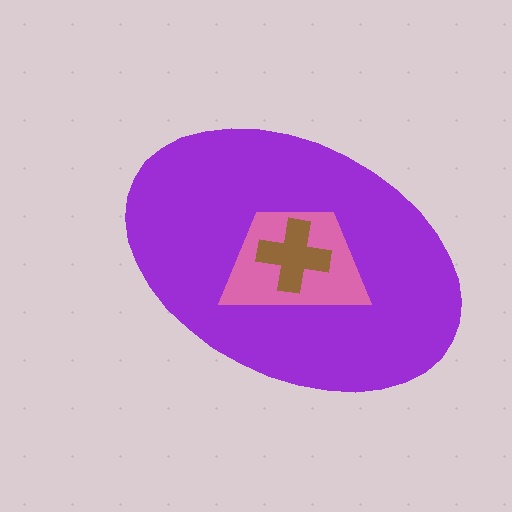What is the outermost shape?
The purple ellipse.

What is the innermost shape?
The brown cross.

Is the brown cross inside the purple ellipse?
Yes.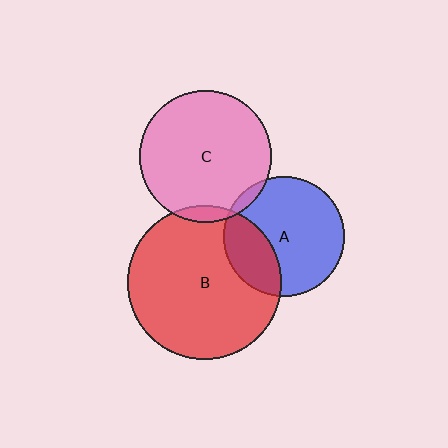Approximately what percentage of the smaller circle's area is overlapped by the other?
Approximately 5%.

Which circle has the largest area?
Circle B (red).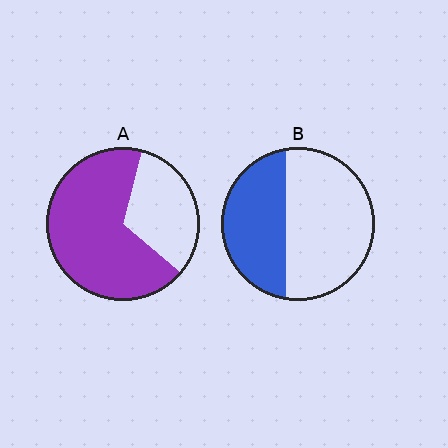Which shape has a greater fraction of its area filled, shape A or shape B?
Shape A.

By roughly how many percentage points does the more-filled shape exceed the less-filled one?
By roughly 30 percentage points (A over B).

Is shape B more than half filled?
No.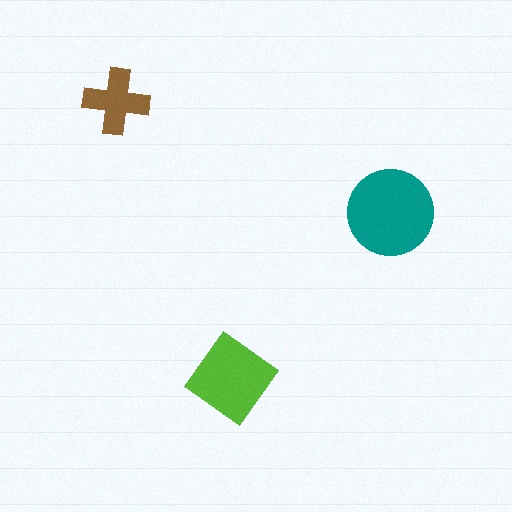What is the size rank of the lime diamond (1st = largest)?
2nd.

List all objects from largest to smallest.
The teal circle, the lime diamond, the brown cross.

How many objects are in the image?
There are 3 objects in the image.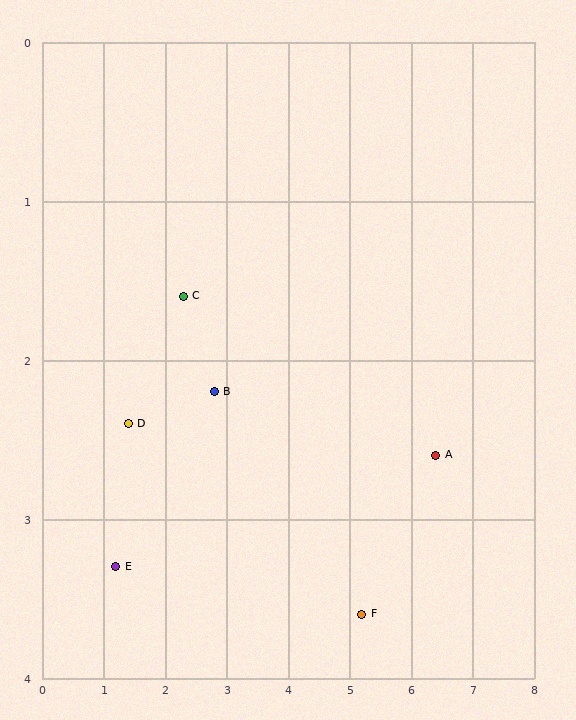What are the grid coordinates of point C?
Point C is at approximately (2.3, 1.6).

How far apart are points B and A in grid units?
Points B and A are about 3.6 grid units apart.